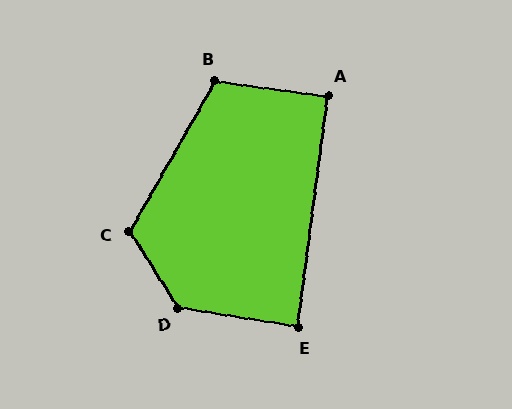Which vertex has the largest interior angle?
D, at approximately 132 degrees.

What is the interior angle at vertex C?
Approximately 118 degrees (obtuse).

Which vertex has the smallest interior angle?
E, at approximately 88 degrees.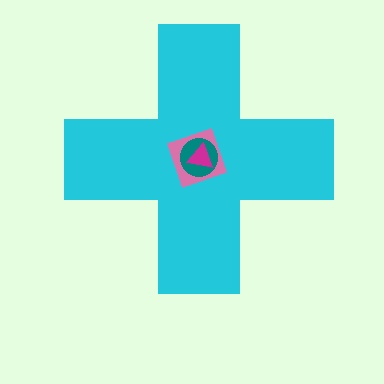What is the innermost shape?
The magenta triangle.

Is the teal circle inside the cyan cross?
Yes.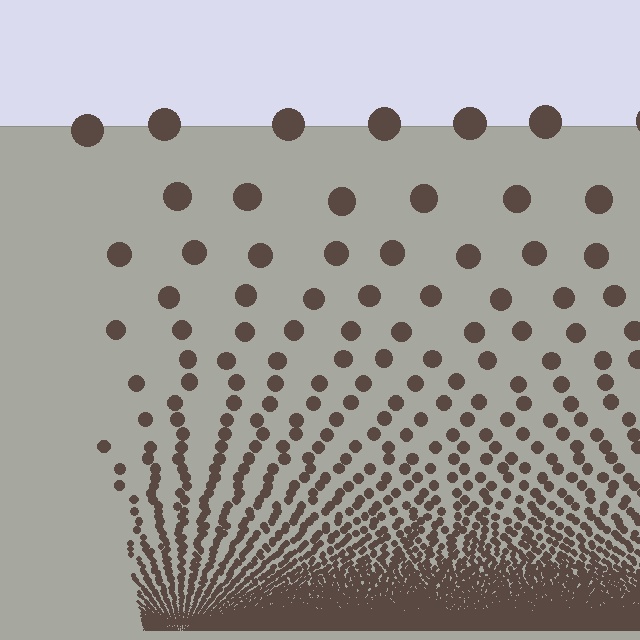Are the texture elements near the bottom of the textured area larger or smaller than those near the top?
Smaller. The gradient is inverted — elements near the bottom are smaller and denser.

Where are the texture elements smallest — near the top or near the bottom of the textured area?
Near the bottom.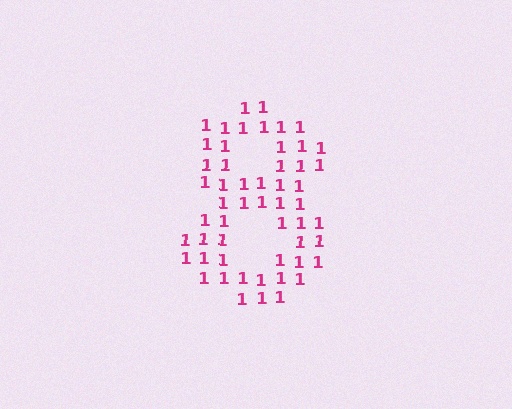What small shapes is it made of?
It is made of small digit 1's.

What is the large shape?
The large shape is the digit 8.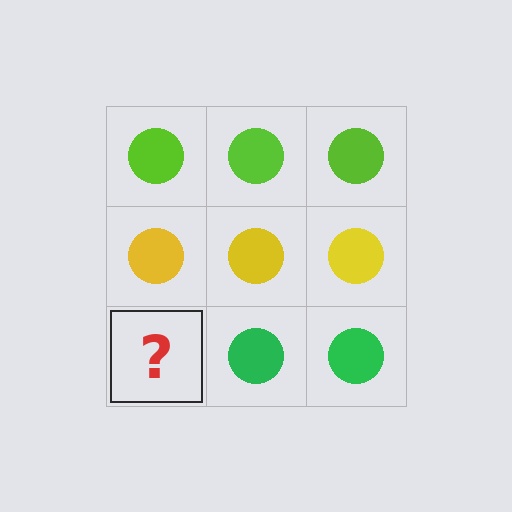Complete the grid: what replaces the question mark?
The question mark should be replaced with a green circle.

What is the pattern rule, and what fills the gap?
The rule is that each row has a consistent color. The gap should be filled with a green circle.